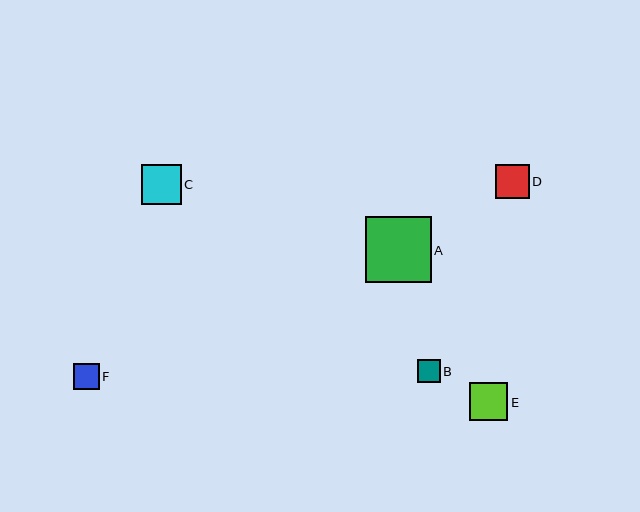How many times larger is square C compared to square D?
Square C is approximately 1.2 times the size of square D.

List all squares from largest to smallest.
From largest to smallest: A, C, E, D, F, B.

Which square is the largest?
Square A is the largest with a size of approximately 66 pixels.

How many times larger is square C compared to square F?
Square C is approximately 1.5 times the size of square F.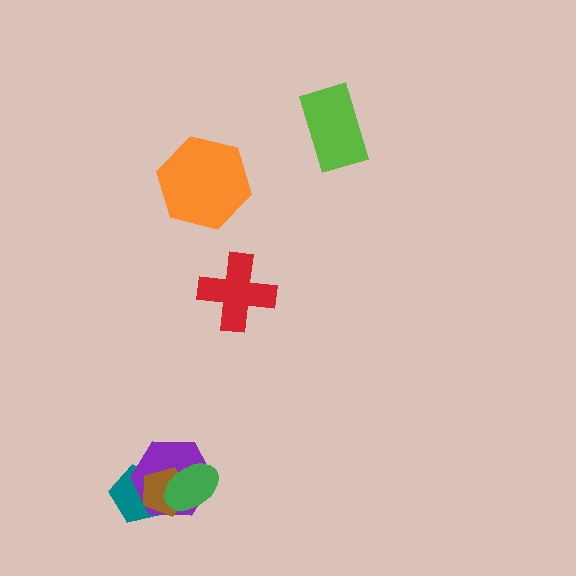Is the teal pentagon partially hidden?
Yes, it is partially covered by another shape.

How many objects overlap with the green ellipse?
3 objects overlap with the green ellipse.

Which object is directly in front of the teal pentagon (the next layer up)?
The purple hexagon is directly in front of the teal pentagon.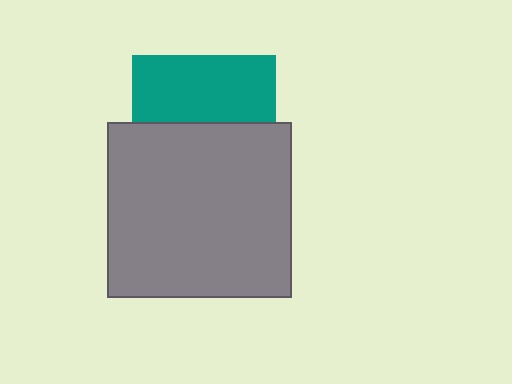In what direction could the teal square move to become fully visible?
The teal square could move up. That would shift it out from behind the gray rectangle entirely.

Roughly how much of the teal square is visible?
About half of it is visible (roughly 46%).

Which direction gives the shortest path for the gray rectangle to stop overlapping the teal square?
Moving down gives the shortest separation.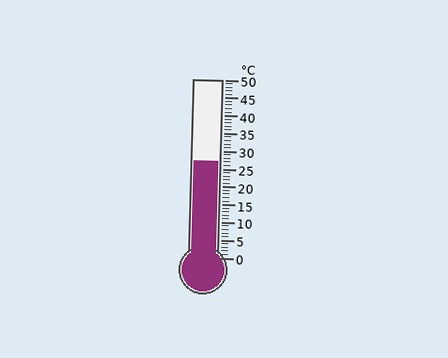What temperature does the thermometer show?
The thermometer shows approximately 27°C.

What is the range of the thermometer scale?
The thermometer scale ranges from 0°C to 50°C.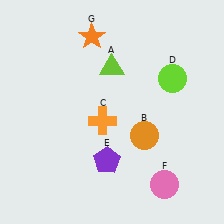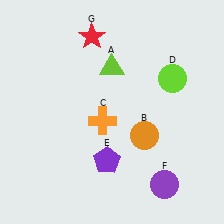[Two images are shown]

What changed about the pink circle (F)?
In Image 1, F is pink. In Image 2, it changed to purple.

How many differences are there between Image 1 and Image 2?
There are 2 differences between the two images.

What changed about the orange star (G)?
In Image 1, G is orange. In Image 2, it changed to red.